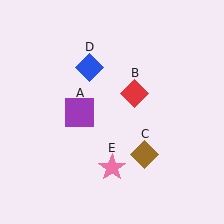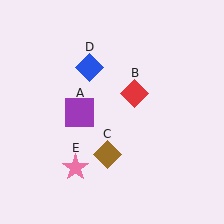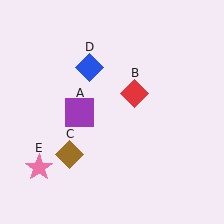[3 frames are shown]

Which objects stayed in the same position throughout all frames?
Purple square (object A) and red diamond (object B) and blue diamond (object D) remained stationary.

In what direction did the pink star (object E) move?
The pink star (object E) moved left.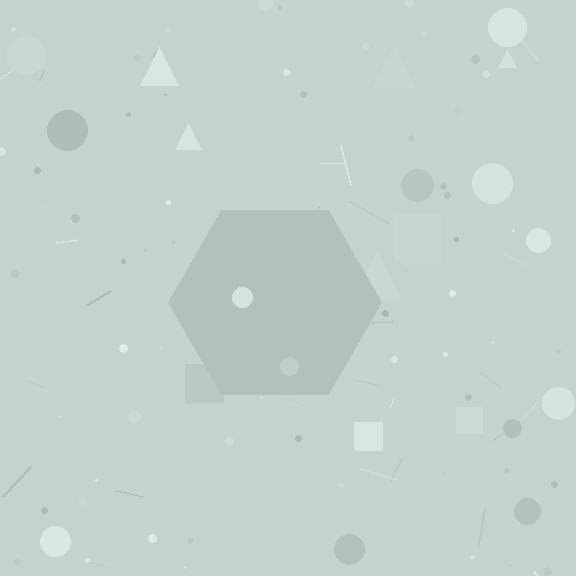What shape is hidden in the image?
A hexagon is hidden in the image.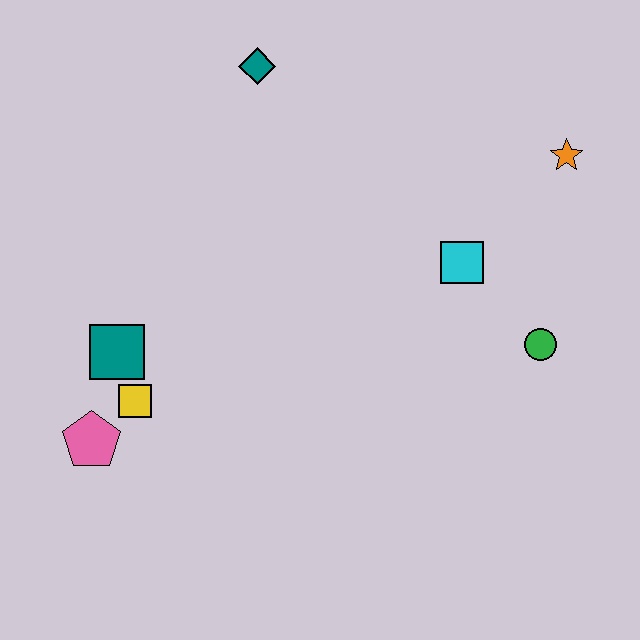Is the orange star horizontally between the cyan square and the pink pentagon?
No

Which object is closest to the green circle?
The cyan square is closest to the green circle.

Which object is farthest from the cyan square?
The pink pentagon is farthest from the cyan square.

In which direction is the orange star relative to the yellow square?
The orange star is to the right of the yellow square.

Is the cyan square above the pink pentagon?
Yes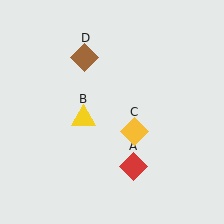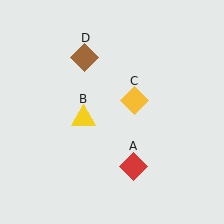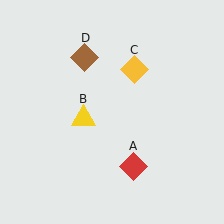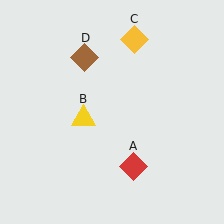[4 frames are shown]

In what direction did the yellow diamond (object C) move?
The yellow diamond (object C) moved up.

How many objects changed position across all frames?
1 object changed position: yellow diamond (object C).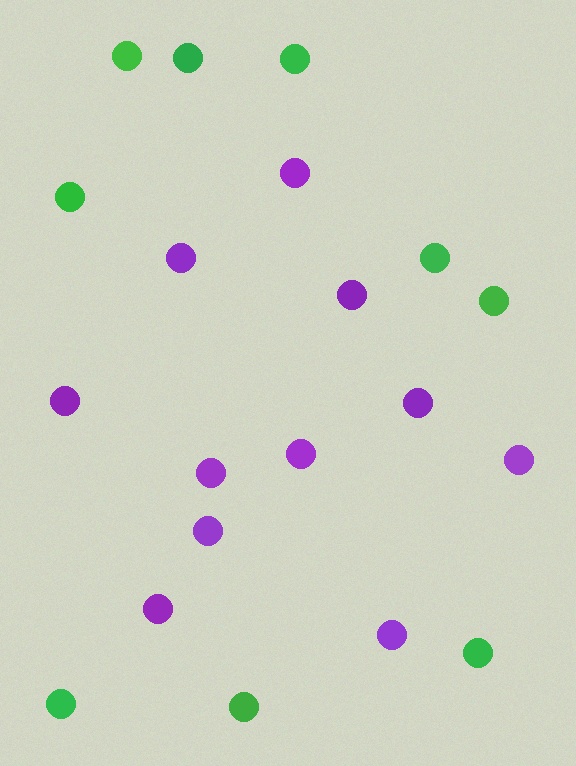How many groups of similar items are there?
There are 2 groups: one group of green circles (9) and one group of purple circles (11).